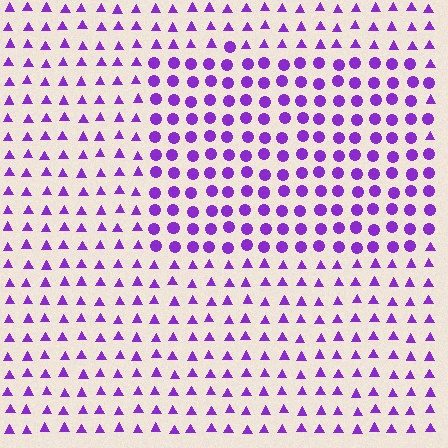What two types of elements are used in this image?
The image uses circles inside the rectangle region and triangles outside it.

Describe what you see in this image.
The image is filled with small purple elements arranged in a uniform grid. A rectangle-shaped region contains circles, while the surrounding area contains triangles. The boundary is defined purely by the change in element shape.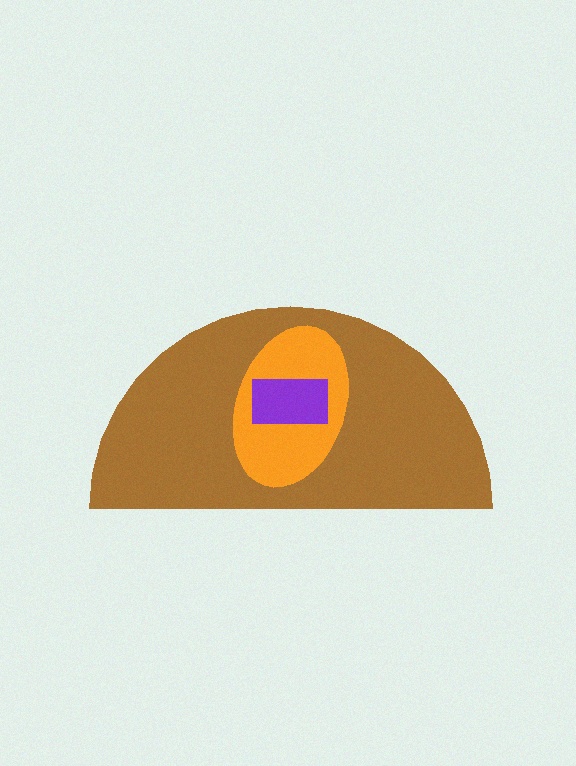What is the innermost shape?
The purple rectangle.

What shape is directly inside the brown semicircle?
The orange ellipse.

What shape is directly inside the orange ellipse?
The purple rectangle.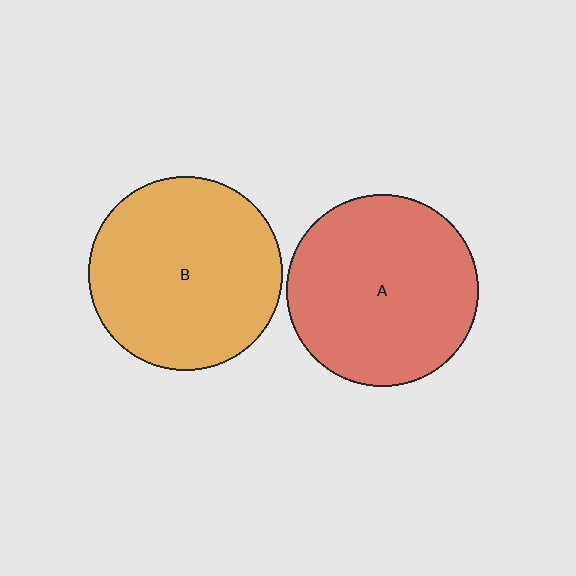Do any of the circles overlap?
No, none of the circles overlap.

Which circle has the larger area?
Circle B (orange).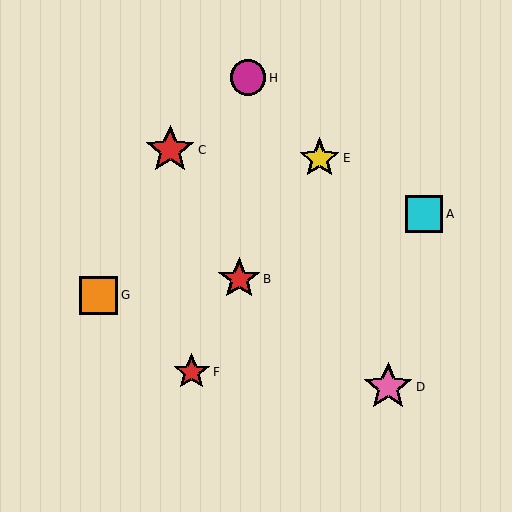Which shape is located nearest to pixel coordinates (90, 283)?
The orange square (labeled G) at (99, 295) is nearest to that location.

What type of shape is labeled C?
Shape C is a red star.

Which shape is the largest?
The pink star (labeled D) is the largest.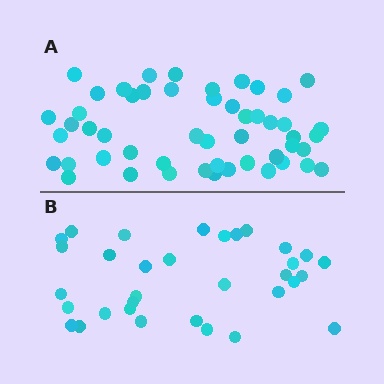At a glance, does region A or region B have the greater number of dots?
Region A (the top region) has more dots.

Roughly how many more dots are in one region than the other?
Region A has approximately 20 more dots than region B.